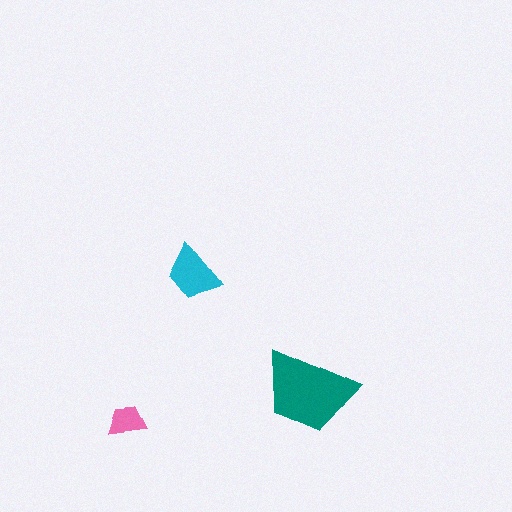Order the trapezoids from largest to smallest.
the teal one, the cyan one, the pink one.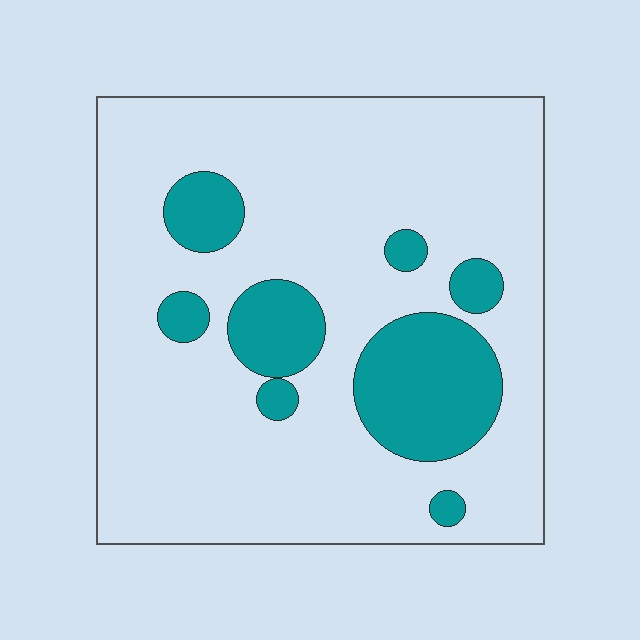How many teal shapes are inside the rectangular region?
8.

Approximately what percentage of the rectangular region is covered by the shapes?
Approximately 20%.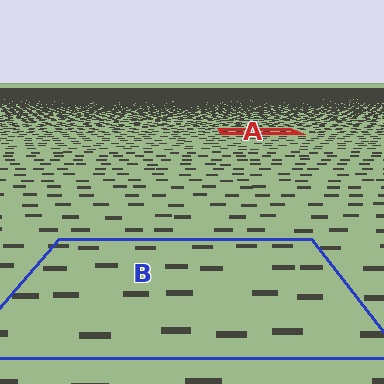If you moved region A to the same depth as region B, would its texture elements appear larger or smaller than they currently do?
They would appear larger. At a closer depth, the same texture elements are projected at a bigger on-screen size.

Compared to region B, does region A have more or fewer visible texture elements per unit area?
Region A has more texture elements per unit area — they are packed more densely because it is farther away.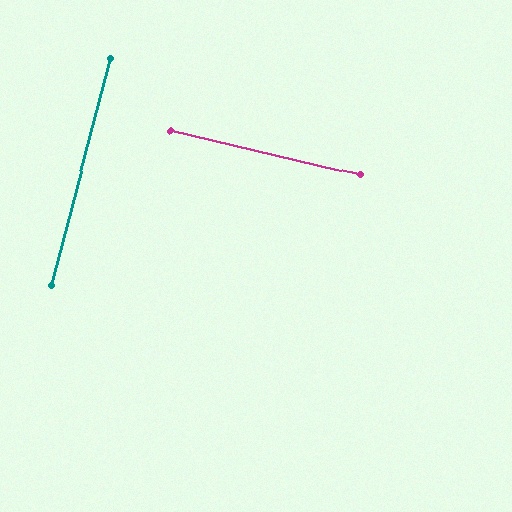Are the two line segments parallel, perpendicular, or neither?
Perpendicular — they meet at approximately 88°.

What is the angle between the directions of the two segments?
Approximately 88 degrees.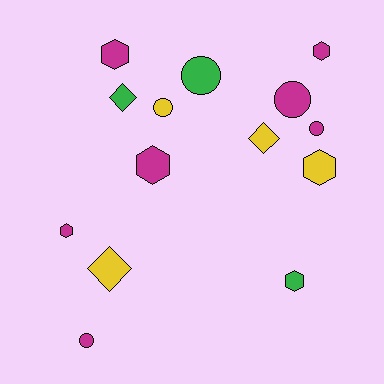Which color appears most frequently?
Magenta, with 7 objects.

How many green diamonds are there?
There is 1 green diamond.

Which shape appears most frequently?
Hexagon, with 6 objects.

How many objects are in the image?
There are 14 objects.